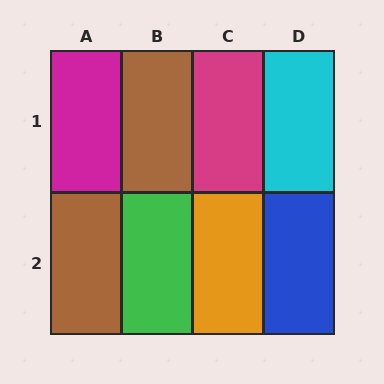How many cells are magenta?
2 cells are magenta.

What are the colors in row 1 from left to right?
Magenta, brown, magenta, cyan.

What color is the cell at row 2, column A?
Brown.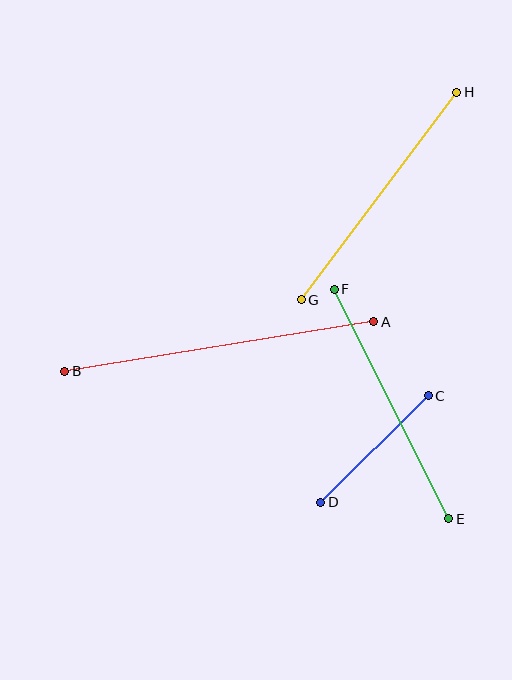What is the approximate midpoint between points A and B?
The midpoint is at approximately (219, 346) pixels.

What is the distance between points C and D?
The distance is approximately 152 pixels.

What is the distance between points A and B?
The distance is approximately 313 pixels.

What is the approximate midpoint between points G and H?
The midpoint is at approximately (379, 196) pixels.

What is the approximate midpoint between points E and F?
The midpoint is at approximately (392, 404) pixels.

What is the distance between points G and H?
The distance is approximately 259 pixels.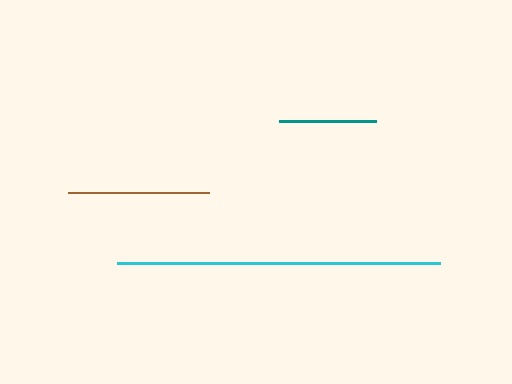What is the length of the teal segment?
The teal segment is approximately 98 pixels long.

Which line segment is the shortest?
The teal line is the shortest at approximately 98 pixels.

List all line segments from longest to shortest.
From longest to shortest: cyan, brown, teal.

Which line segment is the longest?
The cyan line is the longest at approximately 323 pixels.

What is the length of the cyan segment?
The cyan segment is approximately 323 pixels long.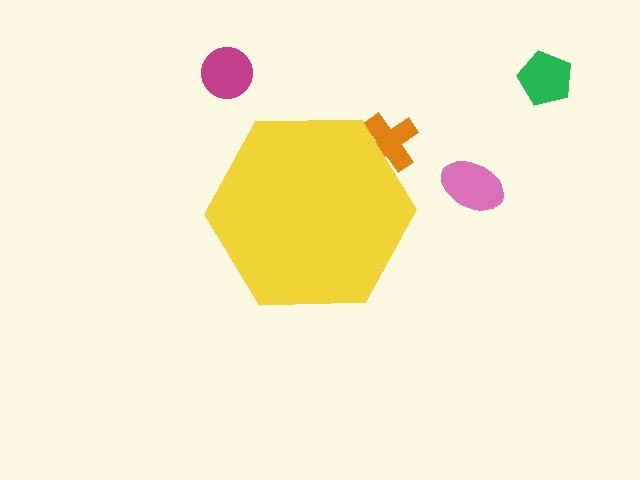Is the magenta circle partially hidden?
No, the magenta circle is fully visible.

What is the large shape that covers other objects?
A yellow hexagon.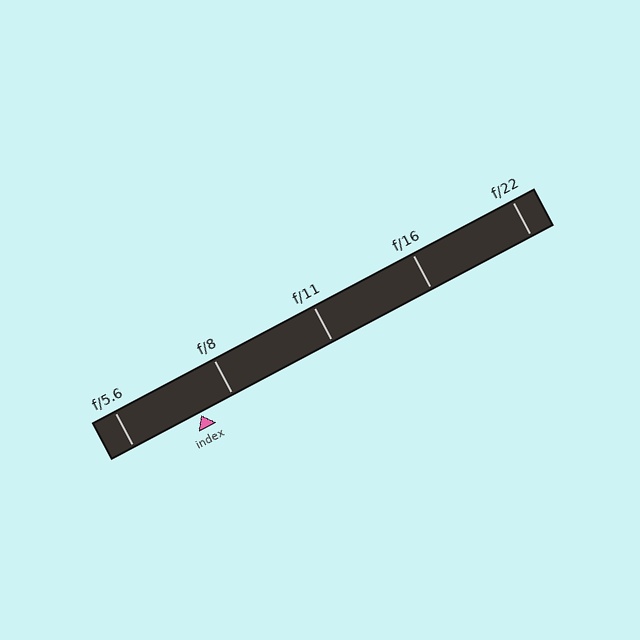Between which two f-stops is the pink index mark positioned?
The index mark is between f/5.6 and f/8.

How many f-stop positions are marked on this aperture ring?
There are 5 f-stop positions marked.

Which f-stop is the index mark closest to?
The index mark is closest to f/8.